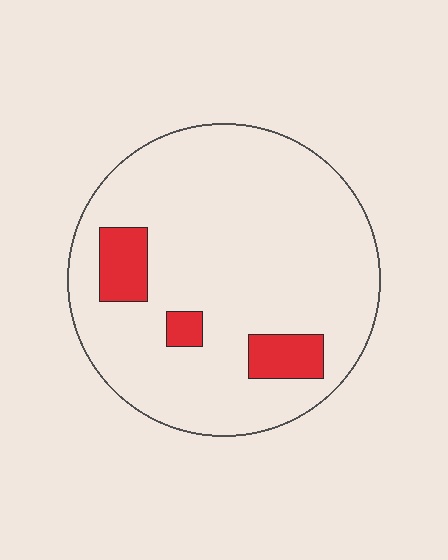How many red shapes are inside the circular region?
3.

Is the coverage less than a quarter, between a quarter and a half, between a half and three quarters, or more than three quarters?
Less than a quarter.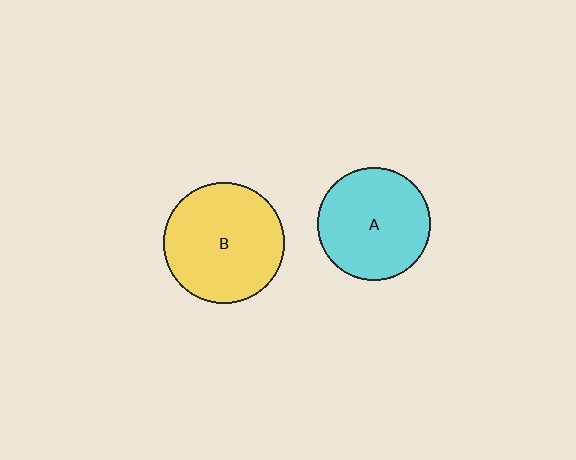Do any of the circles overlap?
No, none of the circles overlap.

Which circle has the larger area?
Circle B (yellow).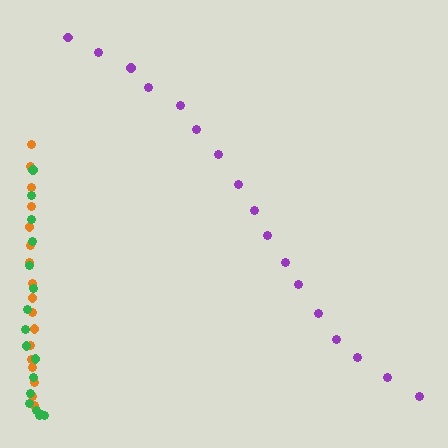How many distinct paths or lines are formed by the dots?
There are 3 distinct paths.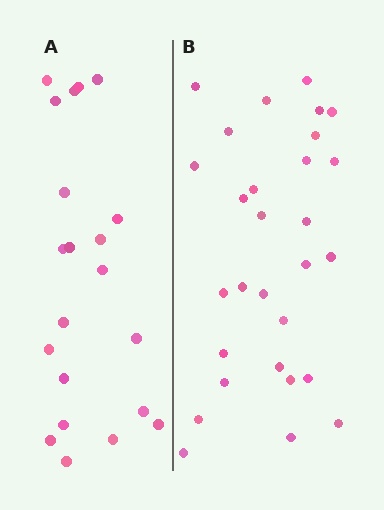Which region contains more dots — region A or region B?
Region B (the right region) has more dots.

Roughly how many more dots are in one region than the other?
Region B has roughly 8 or so more dots than region A.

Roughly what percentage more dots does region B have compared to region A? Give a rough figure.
About 40% more.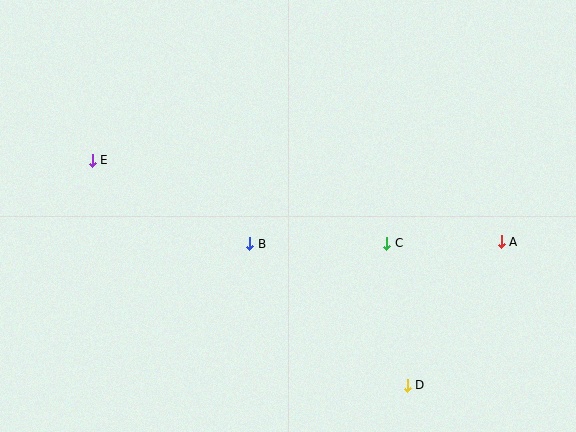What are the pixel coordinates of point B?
Point B is at (250, 244).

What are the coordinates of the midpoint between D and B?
The midpoint between D and B is at (329, 314).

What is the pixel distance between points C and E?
The distance between C and E is 306 pixels.